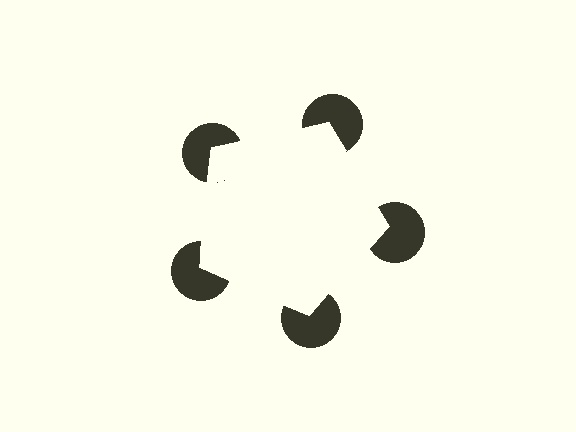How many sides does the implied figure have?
5 sides.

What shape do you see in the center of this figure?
An illusory pentagon — its edges are inferred from the aligned wedge cuts in the pac-man discs, not physically drawn.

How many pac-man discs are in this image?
There are 5 — one at each vertex of the illusory pentagon.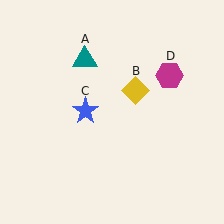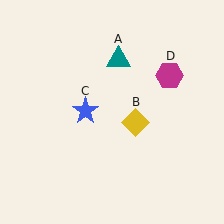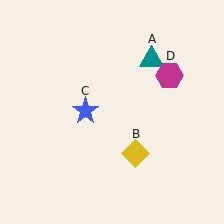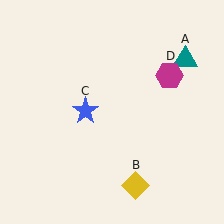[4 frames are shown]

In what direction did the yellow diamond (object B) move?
The yellow diamond (object B) moved down.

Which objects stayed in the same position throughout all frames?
Blue star (object C) and magenta hexagon (object D) remained stationary.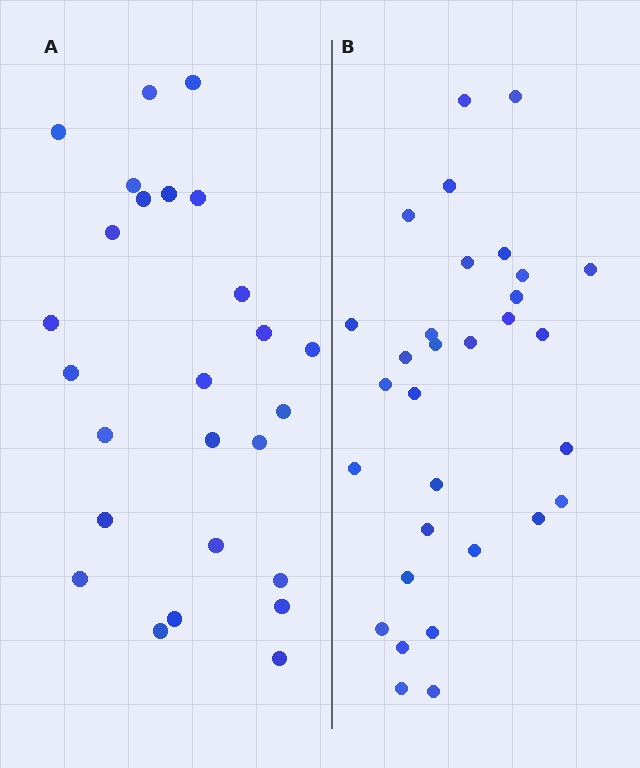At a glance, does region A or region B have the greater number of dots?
Region B (the right region) has more dots.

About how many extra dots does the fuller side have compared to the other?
Region B has about 5 more dots than region A.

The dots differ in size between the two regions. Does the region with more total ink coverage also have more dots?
No. Region A has more total ink coverage because its dots are larger, but region B actually contains more individual dots. Total area can be misleading — the number of items is what matters here.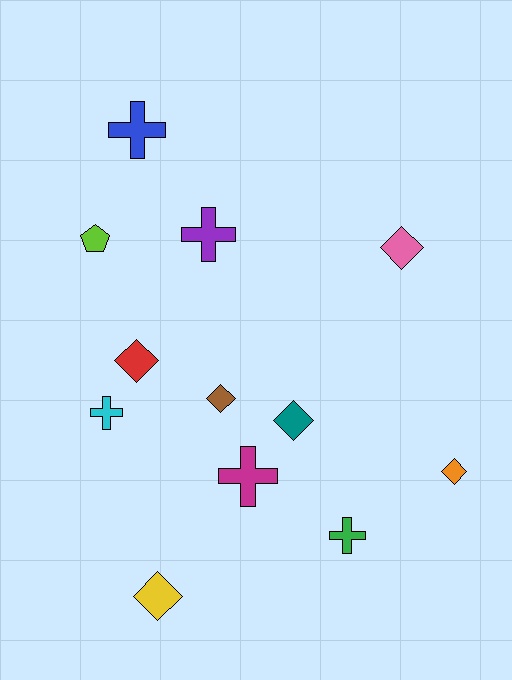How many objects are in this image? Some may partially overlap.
There are 12 objects.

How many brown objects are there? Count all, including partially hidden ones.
There is 1 brown object.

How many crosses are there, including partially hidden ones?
There are 5 crosses.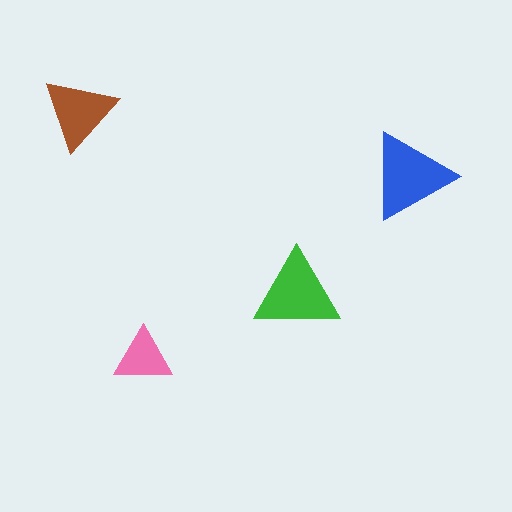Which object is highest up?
The brown triangle is topmost.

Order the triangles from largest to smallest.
the blue one, the green one, the brown one, the pink one.